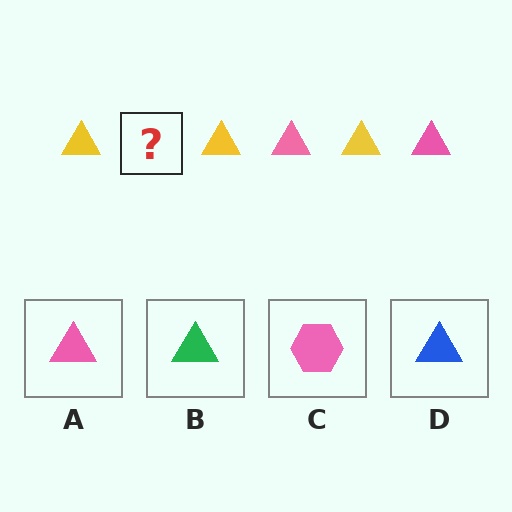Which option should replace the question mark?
Option A.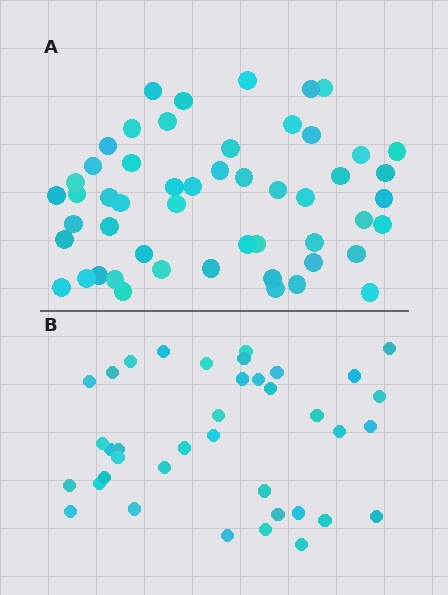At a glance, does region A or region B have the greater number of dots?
Region A (the top region) has more dots.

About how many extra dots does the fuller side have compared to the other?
Region A has approximately 15 more dots than region B.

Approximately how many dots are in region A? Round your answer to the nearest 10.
About 50 dots. (The exact count is 52, which rounds to 50.)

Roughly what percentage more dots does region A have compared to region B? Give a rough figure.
About 35% more.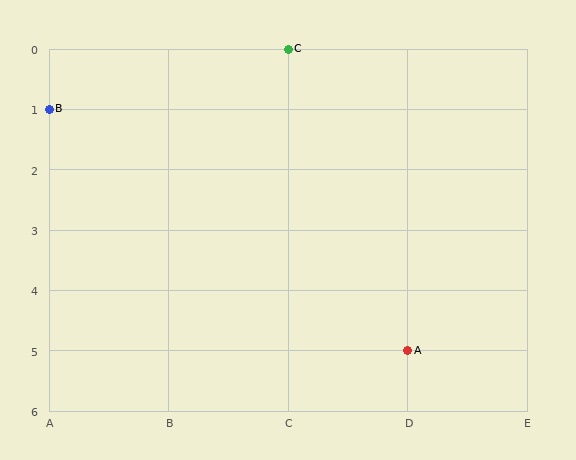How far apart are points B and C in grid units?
Points B and C are 2 columns and 1 row apart (about 2.2 grid units diagonally).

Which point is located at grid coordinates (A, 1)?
Point B is at (A, 1).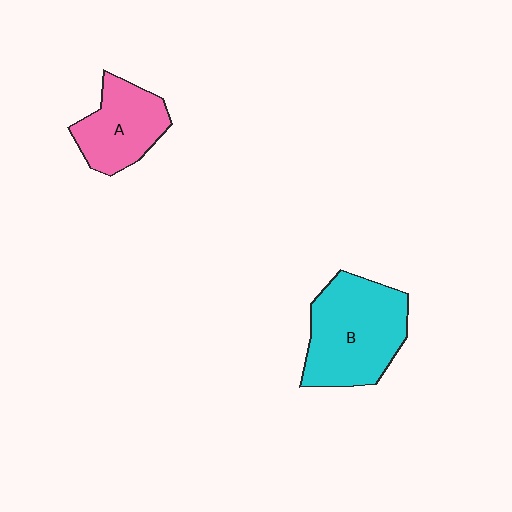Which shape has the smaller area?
Shape A (pink).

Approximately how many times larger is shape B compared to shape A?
Approximately 1.5 times.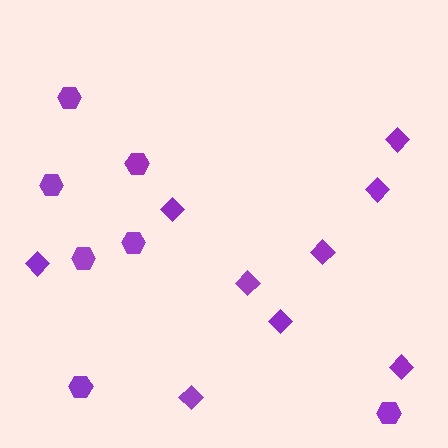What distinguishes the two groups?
There are 2 groups: one group of diamonds (9) and one group of hexagons (7).